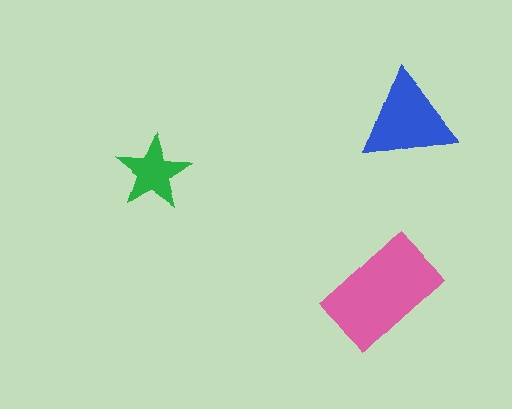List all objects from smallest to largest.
The green star, the blue triangle, the pink rectangle.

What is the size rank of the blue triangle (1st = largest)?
2nd.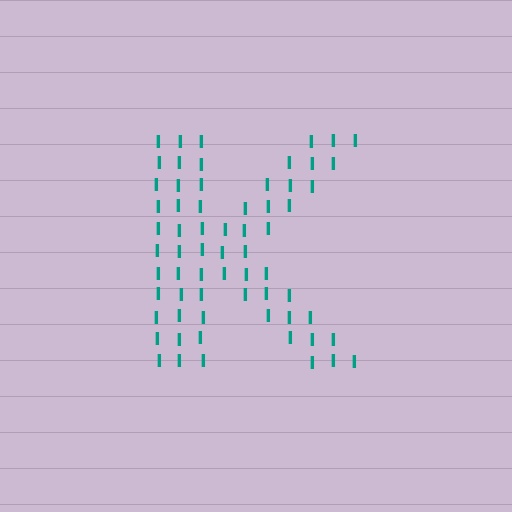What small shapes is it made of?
It is made of small letter I's.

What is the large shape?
The large shape is the letter K.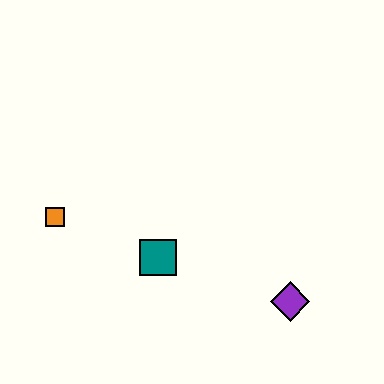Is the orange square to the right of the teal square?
No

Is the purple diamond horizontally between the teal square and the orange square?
No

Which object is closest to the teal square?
The orange square is closest to the teal square.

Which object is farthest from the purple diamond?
The orange square is farthest from the purple diamond.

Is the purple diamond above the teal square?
No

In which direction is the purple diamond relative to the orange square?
The purple diamond is to the right of the orange square.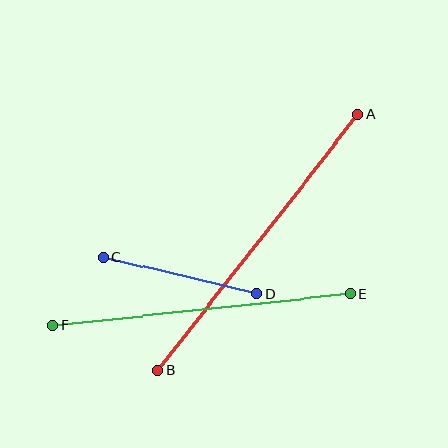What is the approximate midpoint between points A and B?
The midpoint is at approximately (258, 242) pixels.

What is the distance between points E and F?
The distance is approximately 300 pixels.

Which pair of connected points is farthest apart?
Points A and B are farthest apart.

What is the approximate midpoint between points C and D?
The midpoint is at approximately (180, 275) pixels.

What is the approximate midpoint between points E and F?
The midpoint is at approximately (202, 310) pixels.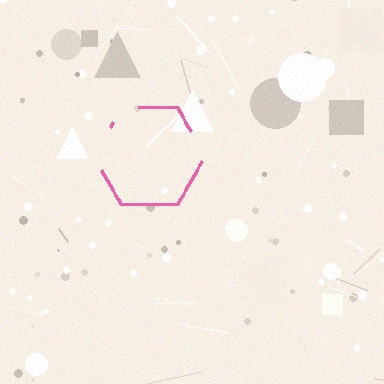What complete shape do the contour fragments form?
The contour fragments form a hexagon.